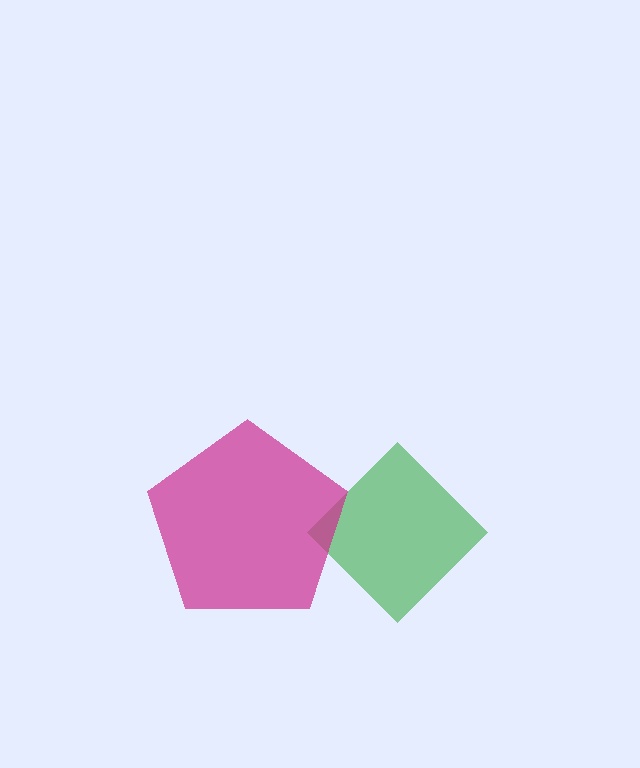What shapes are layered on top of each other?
The layered shapes are: a green diamond, a magenta pentagon.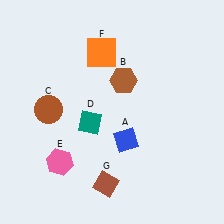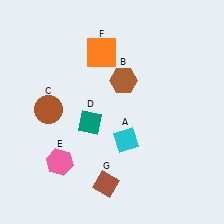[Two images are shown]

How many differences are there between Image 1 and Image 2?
There is 1 difference between the two images.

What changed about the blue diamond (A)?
In Image 1, A is blue. In Image 2, it changed to cyan.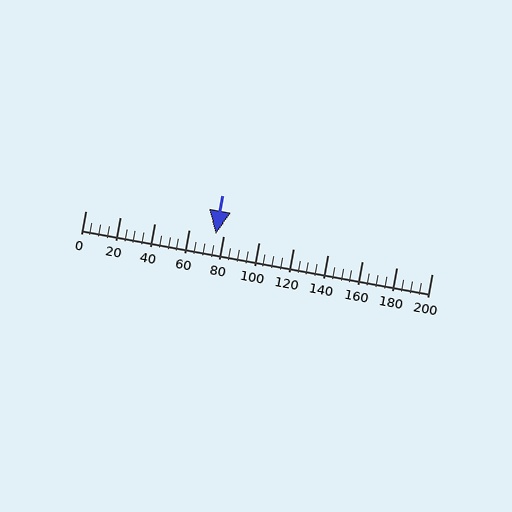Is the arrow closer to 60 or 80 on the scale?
The arrow is closer to 80.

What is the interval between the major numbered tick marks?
The major tick marks are spaced 20 units apart.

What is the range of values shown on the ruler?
The ruler shows values from 0 to 200.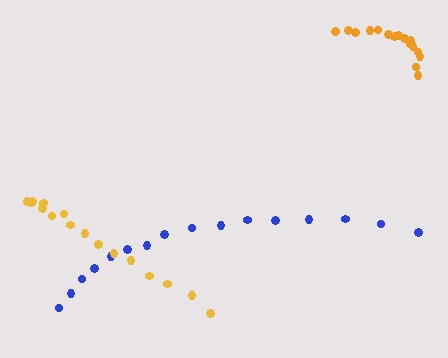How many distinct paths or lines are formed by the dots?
There are 3 distinct paths.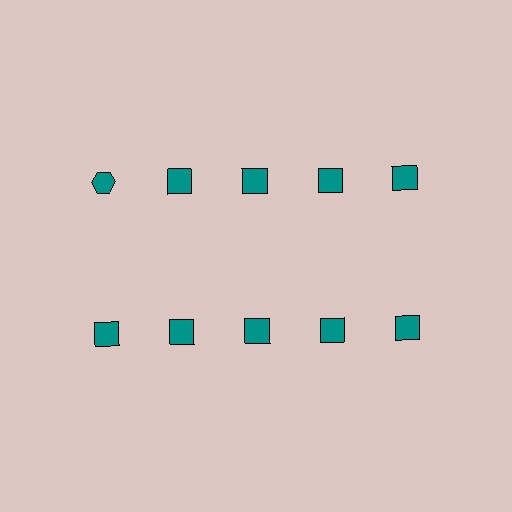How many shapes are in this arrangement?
There are 10 shapes arranged in a grid pattern.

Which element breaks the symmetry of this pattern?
The teal hexagon in the top row, leftmost column breaks the symmetry. All other shapes are teal squares.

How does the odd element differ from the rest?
It has a different shape: hexagon instead of square.